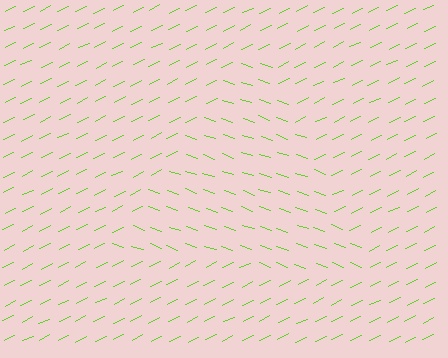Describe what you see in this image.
The image is filled with small lime line segments. A triangle region in the image has lines oriented differently from the surrounding lines, creating a visible texture boundary.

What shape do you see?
I see a triangle.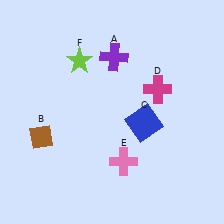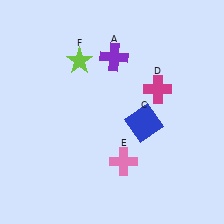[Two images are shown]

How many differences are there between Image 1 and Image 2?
There is 1 difference between the two images.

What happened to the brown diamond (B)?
The brown diamond (B) was removed in Image 2. It was in the bottom-left area of Image 1.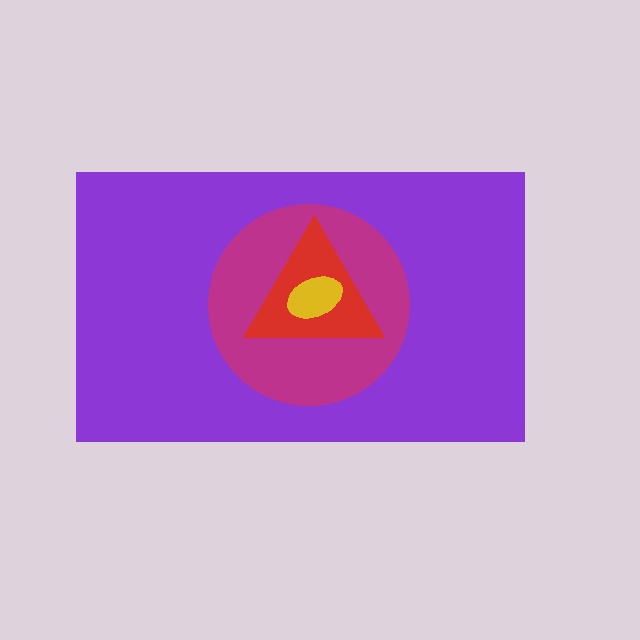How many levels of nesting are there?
4.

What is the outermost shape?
The purple rectangle.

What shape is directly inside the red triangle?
The yellow ellipse.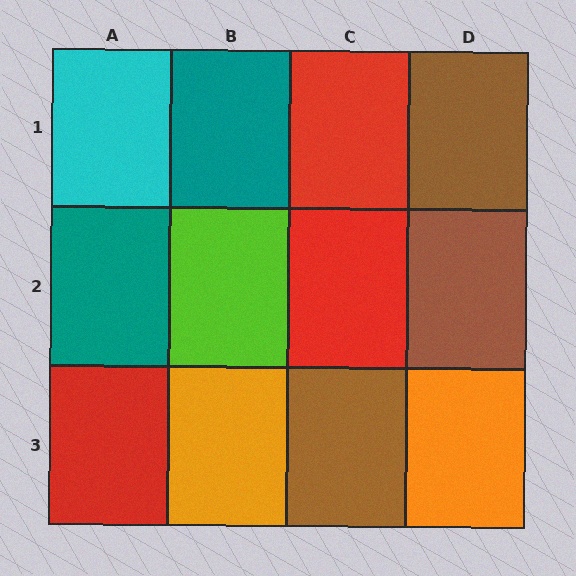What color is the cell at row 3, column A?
Red.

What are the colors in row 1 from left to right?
Cyan, teal, red, brown.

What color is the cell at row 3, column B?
Orange.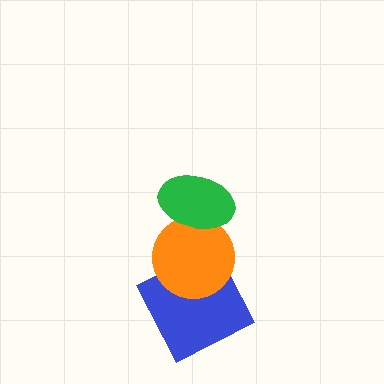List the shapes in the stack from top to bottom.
From top to bottom: the green ellipse, the orange circle, the blue square.